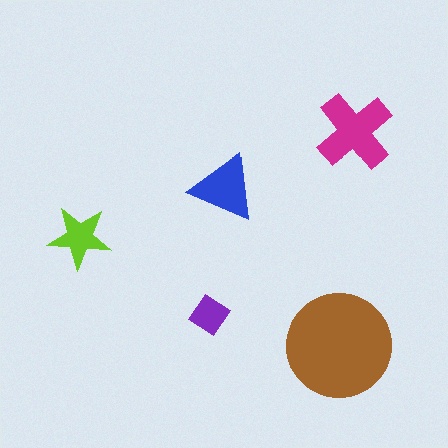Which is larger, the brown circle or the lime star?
The brown circle.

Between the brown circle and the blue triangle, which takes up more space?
The brown circle.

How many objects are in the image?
There are 5 objects in the image.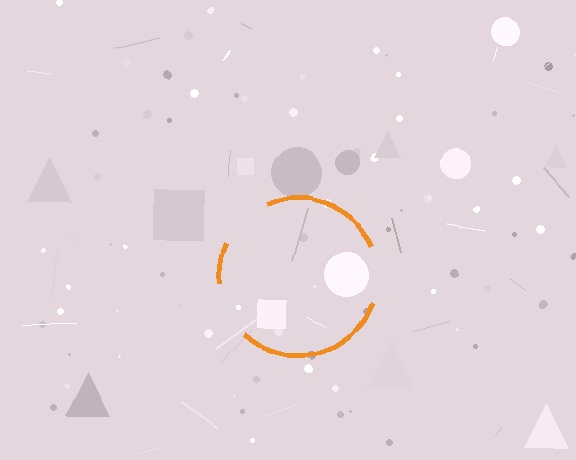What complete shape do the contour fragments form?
The contour fragments form a circle.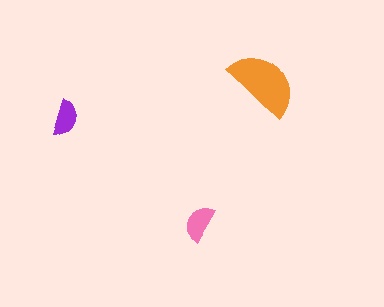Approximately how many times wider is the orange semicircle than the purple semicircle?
About 2 times wider.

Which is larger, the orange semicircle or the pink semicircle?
The orange one.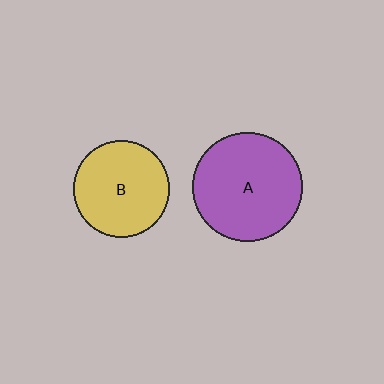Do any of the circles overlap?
No, none of the circles overlap.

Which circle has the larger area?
Circle A (purple).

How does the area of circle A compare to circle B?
Approximately 1.3 times.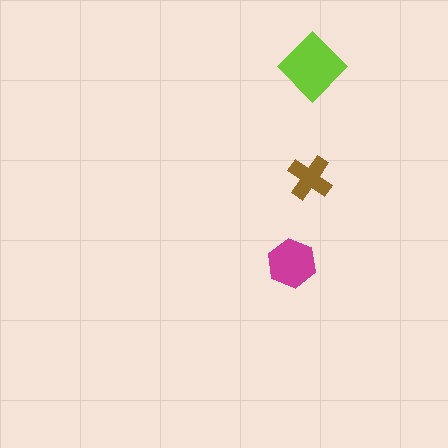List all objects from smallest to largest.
The brown cross, the magenta hexagon, the lime diamond.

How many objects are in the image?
There are 3 objects in the image.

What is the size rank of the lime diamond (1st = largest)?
1st.